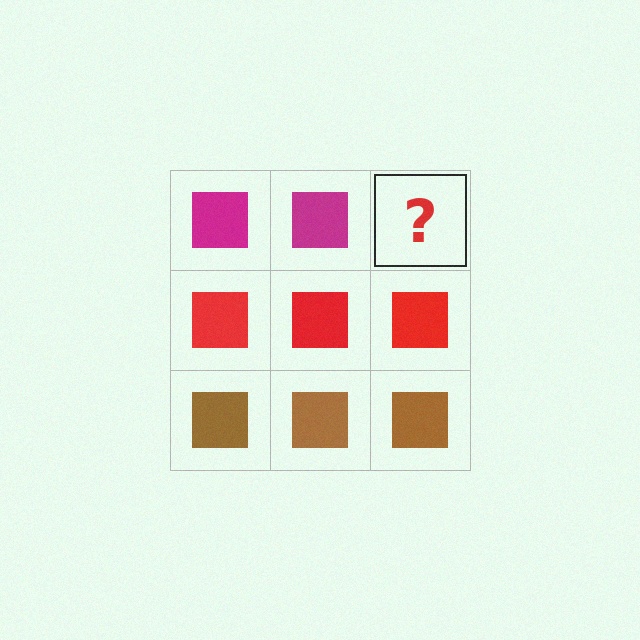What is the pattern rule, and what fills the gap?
The rule is that each row has a consistent color. The gap should be filled with a magenta square.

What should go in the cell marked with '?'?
The missing cell should contain a magenta square.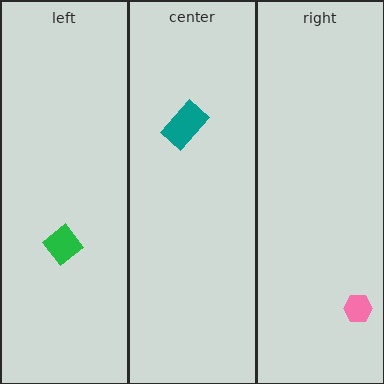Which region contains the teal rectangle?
The center region.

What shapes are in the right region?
The pink hexagon.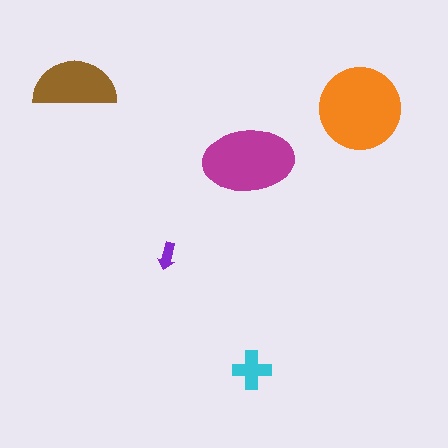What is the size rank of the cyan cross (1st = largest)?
4th.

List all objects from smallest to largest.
The purple arrow, the cyan cross, the brown semicircle, the magenta ellipse, the orange circle.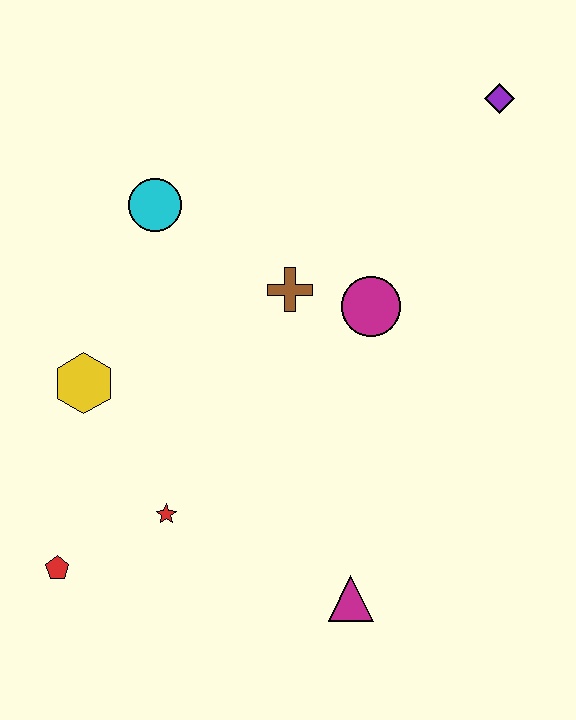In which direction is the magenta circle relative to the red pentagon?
The magenta circle is to the right of the red pentagon.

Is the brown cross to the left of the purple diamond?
Yes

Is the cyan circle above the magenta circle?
Yes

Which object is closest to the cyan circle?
The brown cross is closest to the cyan circle.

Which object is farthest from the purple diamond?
The red pentagon is farthest from the purple diamond.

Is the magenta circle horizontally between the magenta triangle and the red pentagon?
No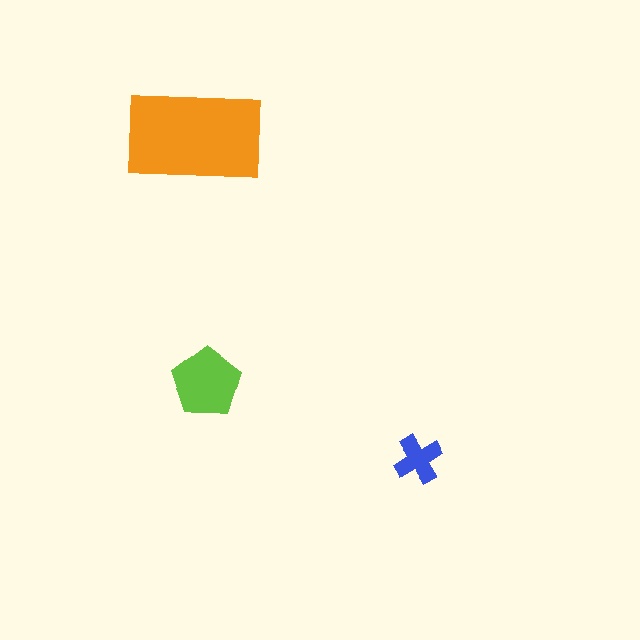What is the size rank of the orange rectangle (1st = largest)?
1st.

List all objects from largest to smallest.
The orange rectangle, the lime pentagon, the blue cross.